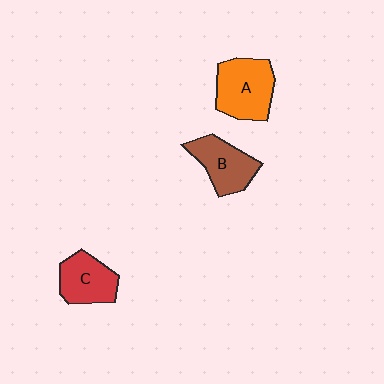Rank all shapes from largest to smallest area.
From largest to smallest: A (orange), B (brown), C (red).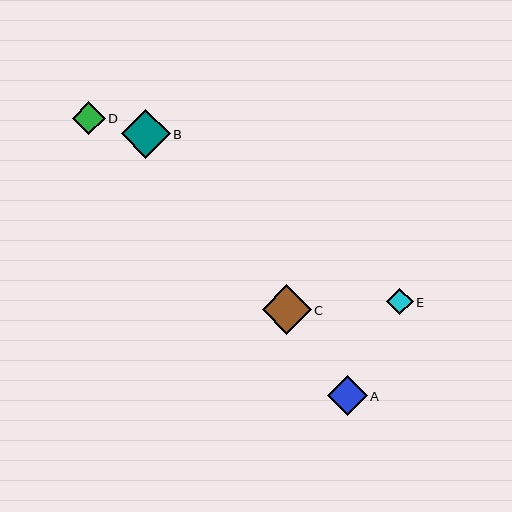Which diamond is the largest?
Diamond B is the largest with a size of approximately 49 pixels.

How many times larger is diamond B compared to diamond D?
Diamond B is approximately 1.5 times the size of diamond D.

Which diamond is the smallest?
Diamond E is the smallest with a size of approximately 26 pixels.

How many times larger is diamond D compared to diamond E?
Diamond D is approximately 1.2 times the size of diamond E.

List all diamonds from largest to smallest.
From largest to smallest: B, C, A, D, E.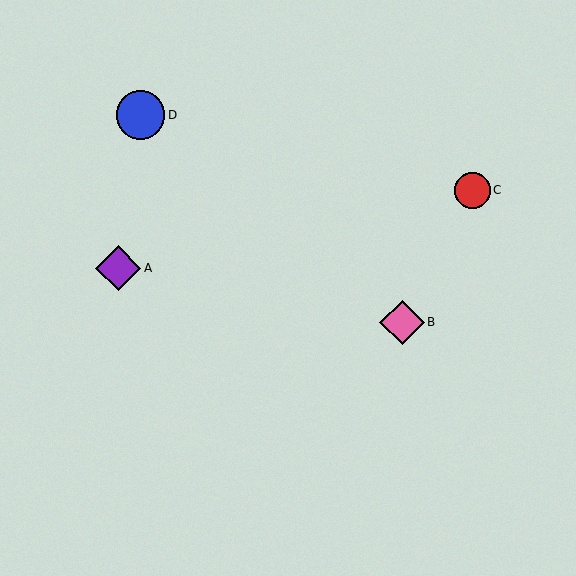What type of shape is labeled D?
Shape D is a blue circle.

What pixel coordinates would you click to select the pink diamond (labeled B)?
Click at (402, 322) to select the pink diamond B.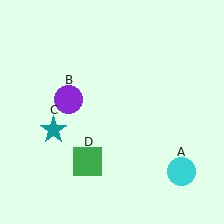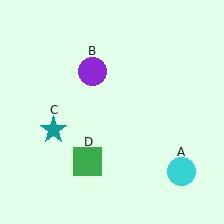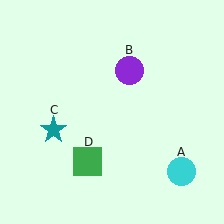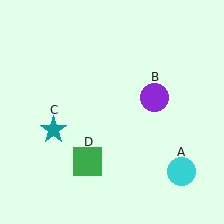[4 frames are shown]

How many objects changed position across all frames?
1 object changed position: purple circle (object B).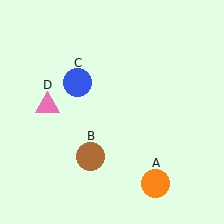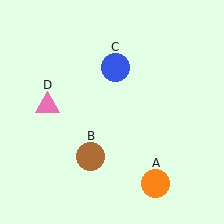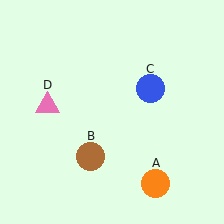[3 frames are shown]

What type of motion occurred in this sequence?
The blue circle (object C) rotated clockwise around the center of the scene.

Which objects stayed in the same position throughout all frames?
Orange circle (object A) and brown circle (object B) and pink triangle (object D) remained stationary.